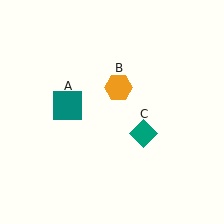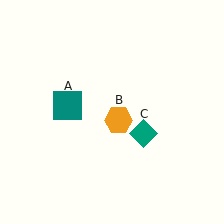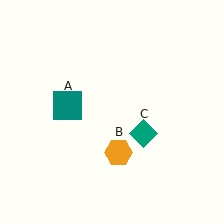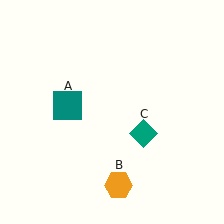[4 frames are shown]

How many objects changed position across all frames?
1 object changed position: orange hexagon (object B).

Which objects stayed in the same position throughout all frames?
Teal square (object A) and teal diamond (object C) remained stationary.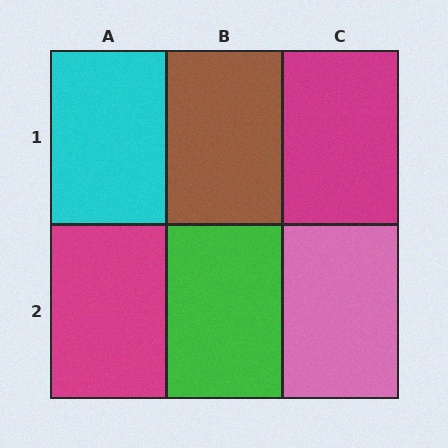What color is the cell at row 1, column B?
Brown.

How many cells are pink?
1 cell is pink.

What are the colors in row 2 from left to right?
Magenta, green, pink.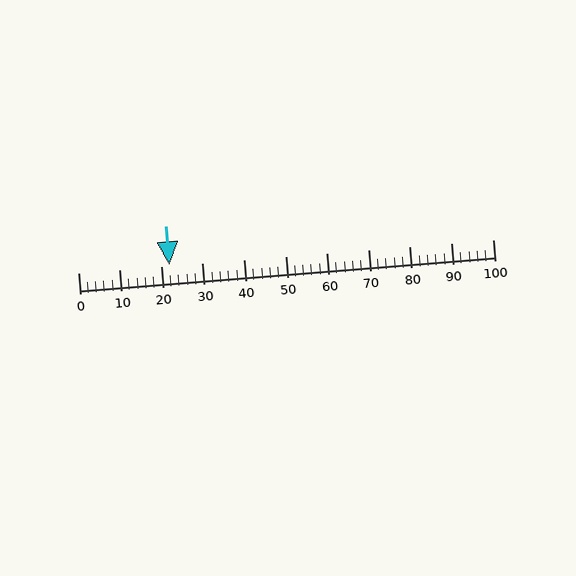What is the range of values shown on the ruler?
The ruler shows values from 0 to 100.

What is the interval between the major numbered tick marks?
The major tick marks are spaced 10 units apart.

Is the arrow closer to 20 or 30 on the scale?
The arrow is closer to 20.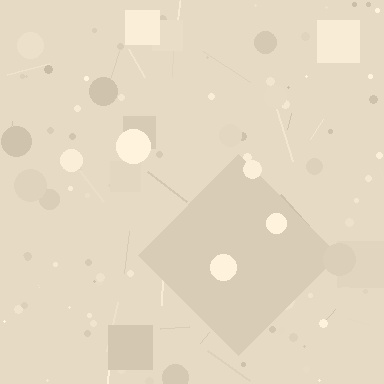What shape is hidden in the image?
A diamond is hidden in the image.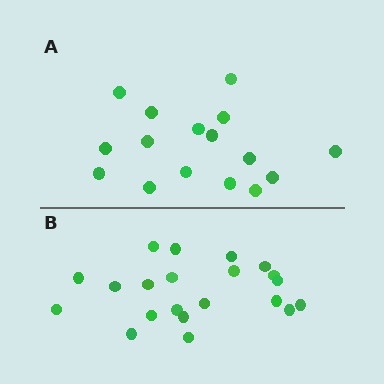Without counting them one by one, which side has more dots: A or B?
Region B (the bottom region) has more dots.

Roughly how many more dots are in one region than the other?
Region B has about 5 more dots than region A.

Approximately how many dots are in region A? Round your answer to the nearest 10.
About 20 dots. (The exact count is 16, which rounds to 20.)